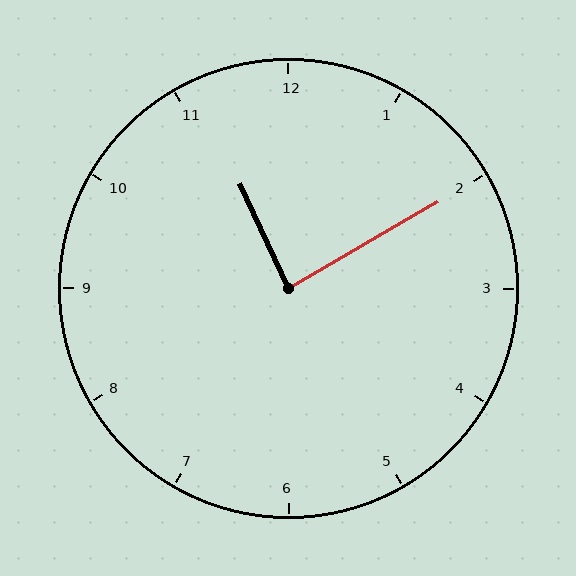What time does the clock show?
11:10.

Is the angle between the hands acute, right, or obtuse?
It is right.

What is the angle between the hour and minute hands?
Approximately 85 degrees.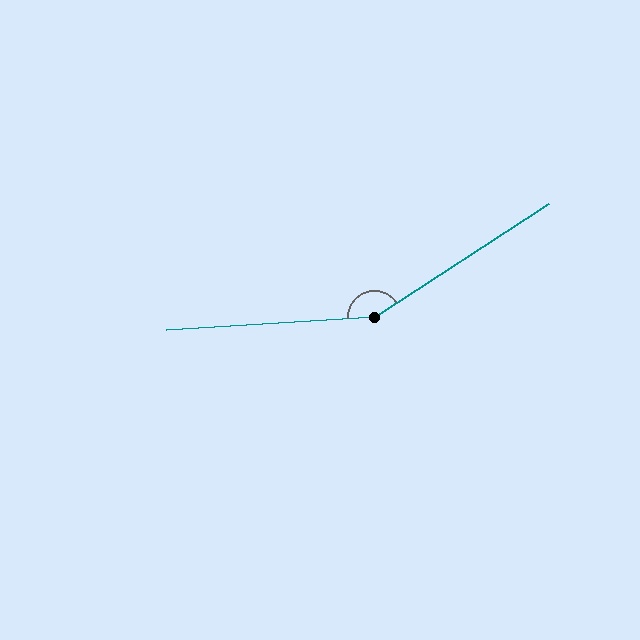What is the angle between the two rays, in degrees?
Approximately 151 degrees.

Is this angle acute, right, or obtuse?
It is obtuse.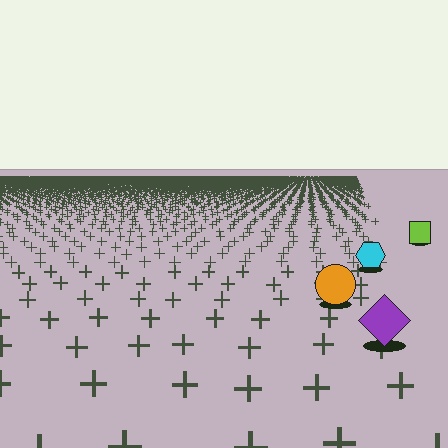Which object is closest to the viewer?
The purple diamond is closest. The texture marks near it are larger and more spread out.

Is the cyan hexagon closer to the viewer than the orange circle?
No. The orange circle is closer — you can tell from the texture gradient: the ground texture is coarser near it.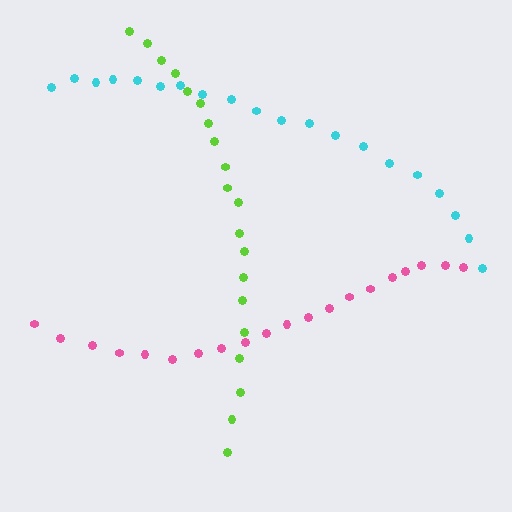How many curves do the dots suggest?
There are 3 distinct paths.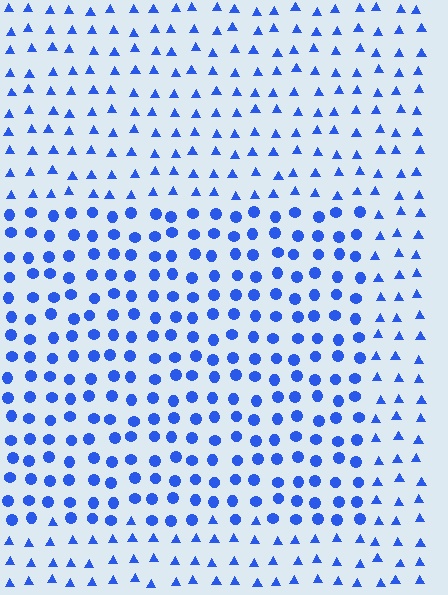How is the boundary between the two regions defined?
The boundary is defined by a change in element shape: circles inside vs. triangles outside. All elements share the same color and spacing.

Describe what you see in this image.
The image is filled with small blue elements arranged in a uniform grid. A rectangle-shaped region contains circles, while the surrounding area contains triangles. The boundary is defined purely by the change in element shape.